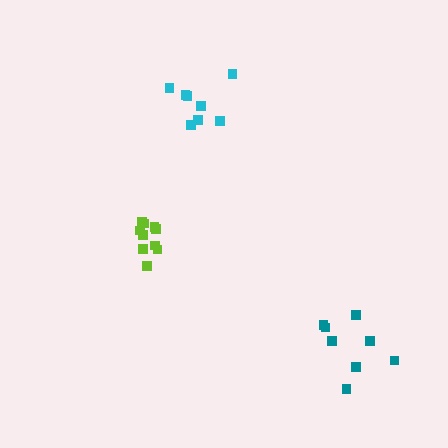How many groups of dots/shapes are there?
There are 3 groups.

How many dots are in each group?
Group 1: 8 dots, Group 2: 10 dots, Group 3: 8 dots (26 total).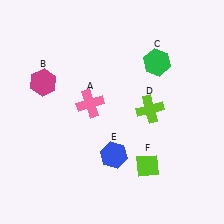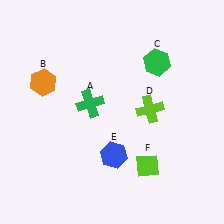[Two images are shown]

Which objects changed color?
A changed from pink to green. B changed from magenta to orange.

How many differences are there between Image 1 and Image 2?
There are 2 differences between the two images.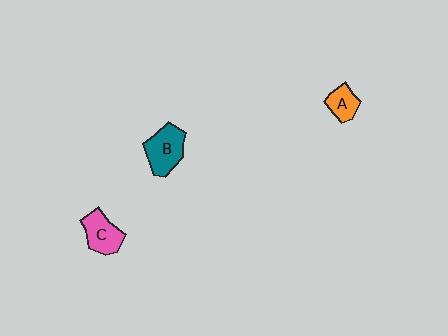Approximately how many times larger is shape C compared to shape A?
Approximately 1.5 times.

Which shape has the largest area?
Shape B (teal).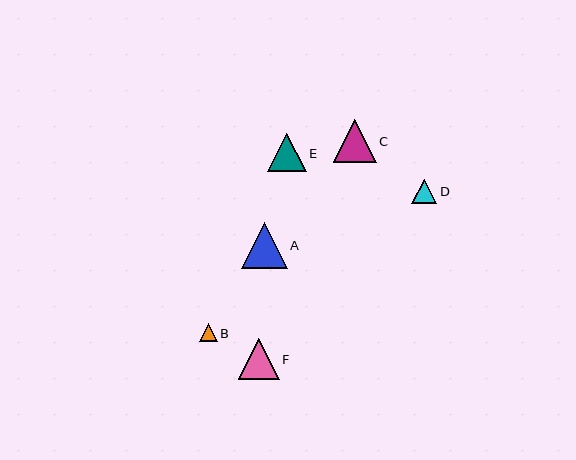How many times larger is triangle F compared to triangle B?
Triangle F is approximately 2.3 times the size of triangle B.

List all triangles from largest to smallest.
From largest to smallest: A, C, F, E, D, B.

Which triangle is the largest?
Triangle A is the largest with a size of approximately 46 pixels.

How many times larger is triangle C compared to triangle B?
Triangle C is approximately 2.4 times the size of triangle B.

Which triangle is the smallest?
Triangle B is the smallest with a size of approximately 18 pixels.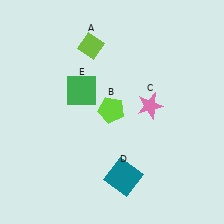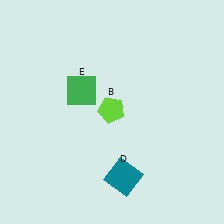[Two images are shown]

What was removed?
The lime diamond (A), the pink star (C) were removed in Image 2.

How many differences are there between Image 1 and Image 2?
There are 2 differences between the two images.